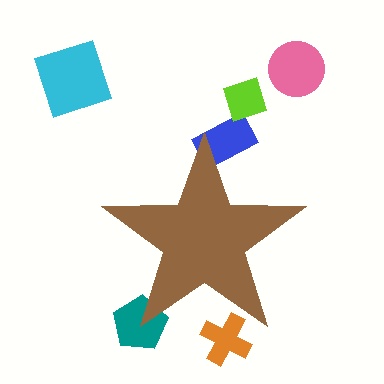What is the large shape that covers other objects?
A brown star.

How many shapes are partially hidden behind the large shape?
3 shapes are partially hidden.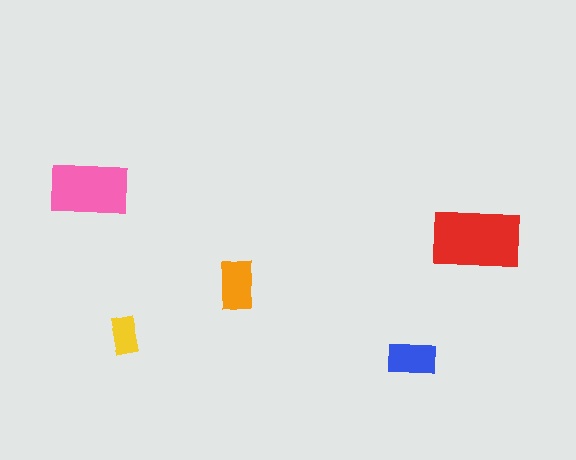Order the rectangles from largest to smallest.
the red one, the pink one, the orange one, the blue one, the yellow one.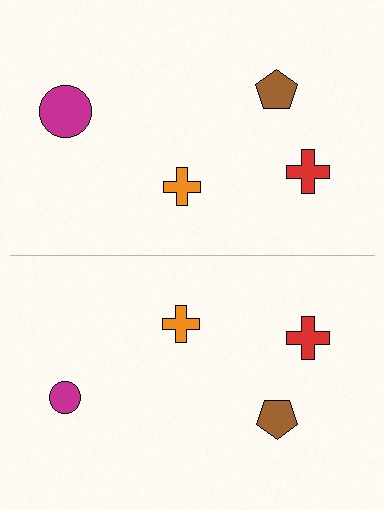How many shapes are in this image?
There are 8 shapes in this image.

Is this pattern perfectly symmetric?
No, the pattern is not perfectly symmetric. The magenta circle on the bottom side has a different size than its mirror counterpart.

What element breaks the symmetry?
The magenta circle on the bottom side has a different size than its mirror counterpart.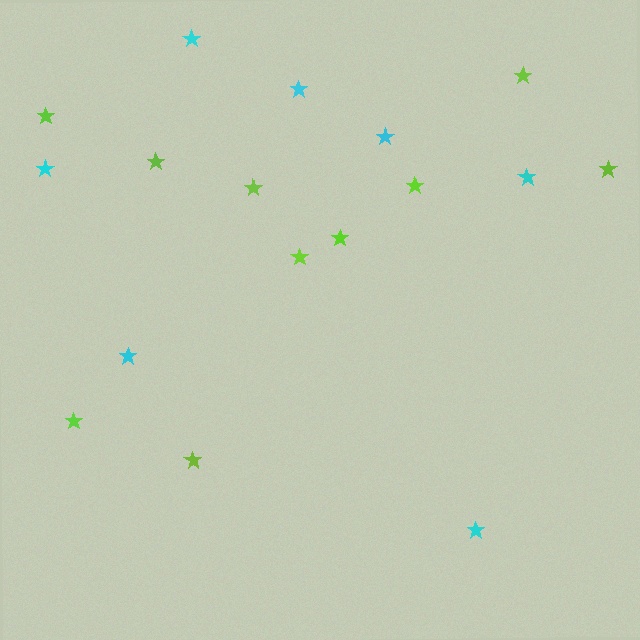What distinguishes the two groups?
There are 2 groups: one group of lime stars (10) and one group of cyan stars (7).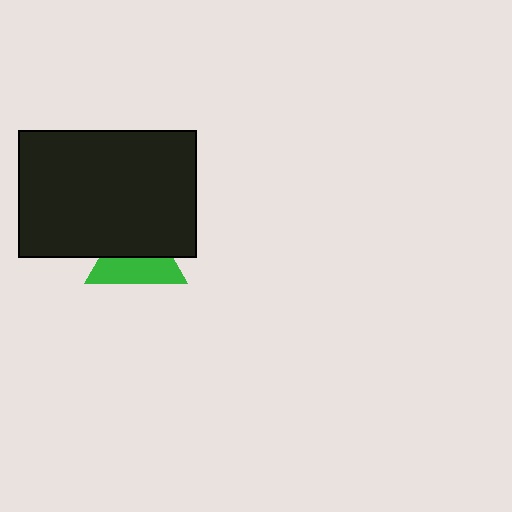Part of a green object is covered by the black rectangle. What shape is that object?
It is a triangle.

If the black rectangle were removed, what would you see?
You would see the complete green triangle.